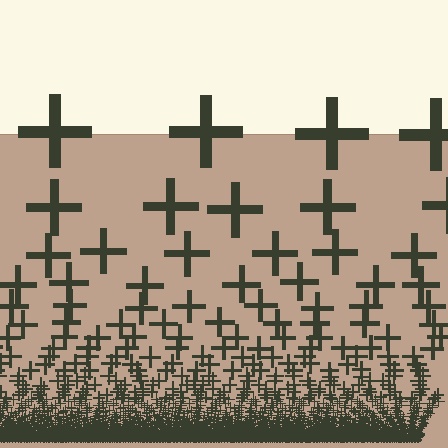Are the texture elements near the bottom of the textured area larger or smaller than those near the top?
Smaller. The gradient is inverted — elements near the bottom are smaller and denser.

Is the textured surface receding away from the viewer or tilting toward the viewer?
The surface appears to tilt toward the viewer. Texture elements get larger and sparser toward the top.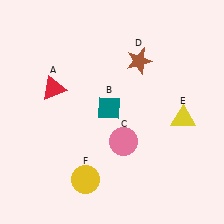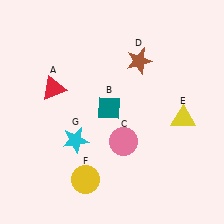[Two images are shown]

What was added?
A cyan star (G) was added in Image 2.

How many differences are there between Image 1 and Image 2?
There is 1 difference between the two images.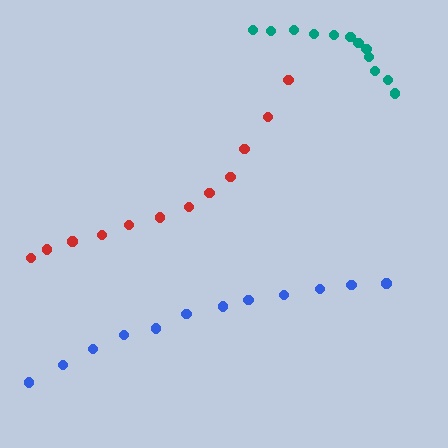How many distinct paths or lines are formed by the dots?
There are 3 distinct paths.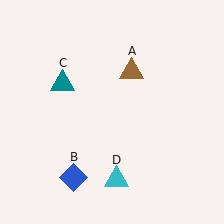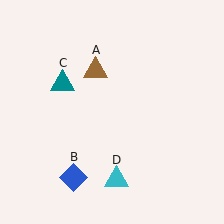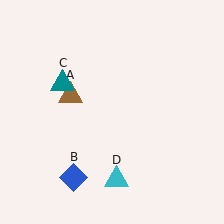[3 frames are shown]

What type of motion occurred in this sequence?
The brown triangle (object A) rotated counterclockwise around the center of the scene.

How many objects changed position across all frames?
1 object changed position: brown triangle (object A).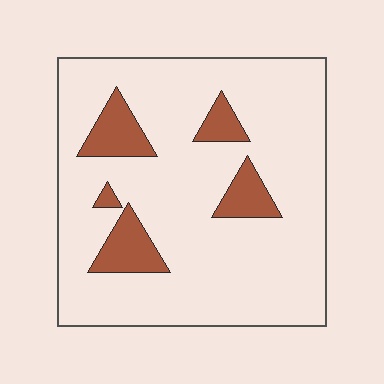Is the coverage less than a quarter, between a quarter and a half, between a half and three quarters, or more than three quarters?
Less than a quarter.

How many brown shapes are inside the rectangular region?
5.